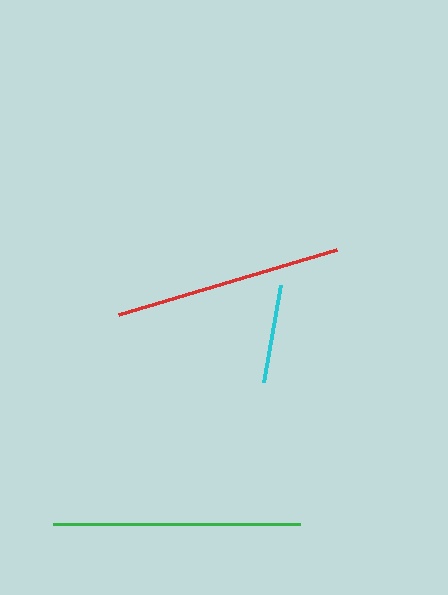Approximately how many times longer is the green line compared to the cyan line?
The green line is approximately 2.5 times the length of the cyan line.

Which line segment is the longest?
The green line is the longest at approximately 247 pixels.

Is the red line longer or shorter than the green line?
The green line is longer than the red line.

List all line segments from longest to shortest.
From longest to shortest: green, red, cyan.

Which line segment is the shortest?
The cyan line is the shortest at approximately 98 pixels.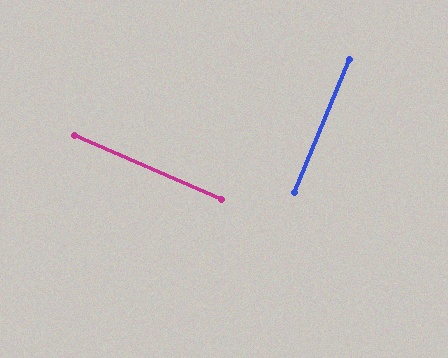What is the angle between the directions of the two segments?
Approximately 89 degrees.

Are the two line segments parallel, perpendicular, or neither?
Perpendicular — they meet at approximately 89°.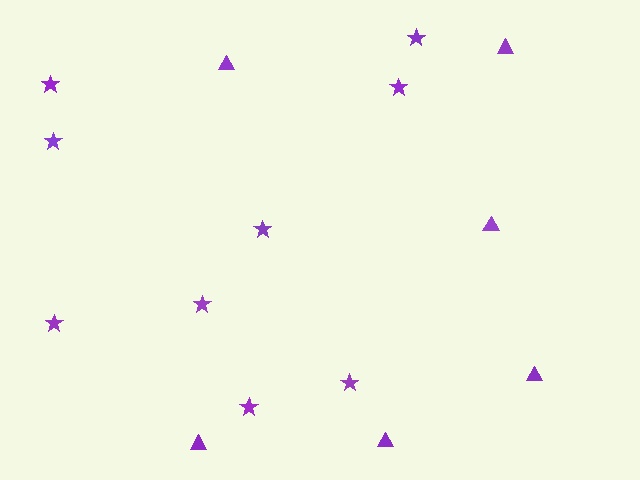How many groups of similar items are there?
There are 2 groups: one group of stars (9) and one group of triangles (6).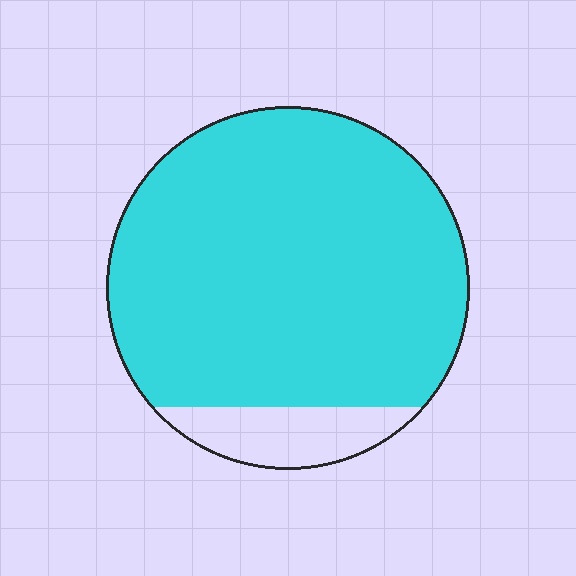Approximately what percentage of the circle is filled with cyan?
Approximately 90%.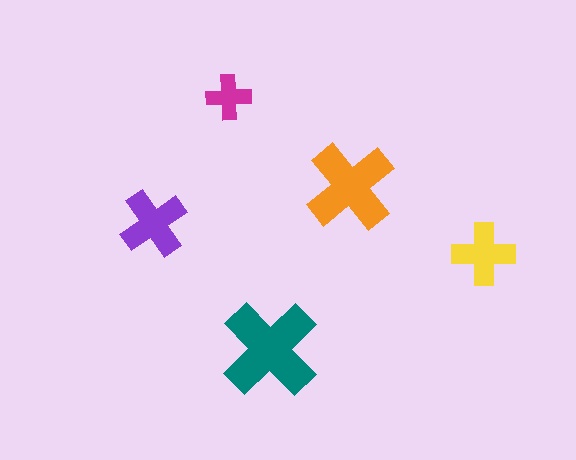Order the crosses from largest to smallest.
the teal one, the orange one, the purple one, the yellow one, the magenta one.